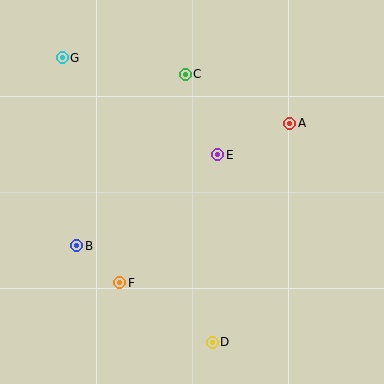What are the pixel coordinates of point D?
Point D is at (212, 342).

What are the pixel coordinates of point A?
Point A is at (290, 123).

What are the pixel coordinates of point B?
Point B is at (77, 246).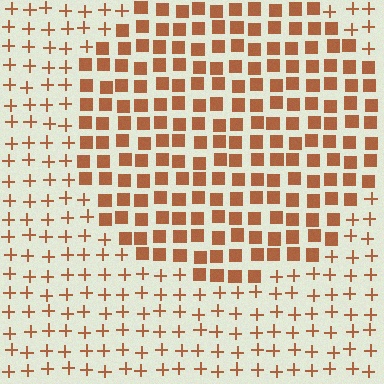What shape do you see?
I see a circle.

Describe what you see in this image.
The image is filled with small brown elements arranged in a uniform grid. A circle-shaped region contains squares, while the surrounding area contains plus signs. The boundary is defined purely by the change in element shape.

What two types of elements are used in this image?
The image uses squares inside the circle region and plus signs outside it.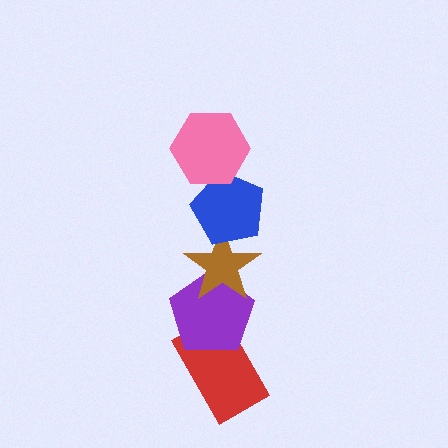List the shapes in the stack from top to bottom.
From top to bottom: the pink hexagon, the blue pentagon, the brown star, the purple pentagon, the red rectangle.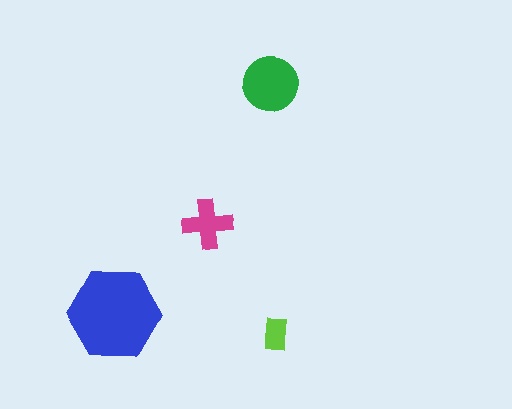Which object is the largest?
The blue hexagon.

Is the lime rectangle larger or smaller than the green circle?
Smaller.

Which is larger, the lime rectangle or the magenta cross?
The magenta cross.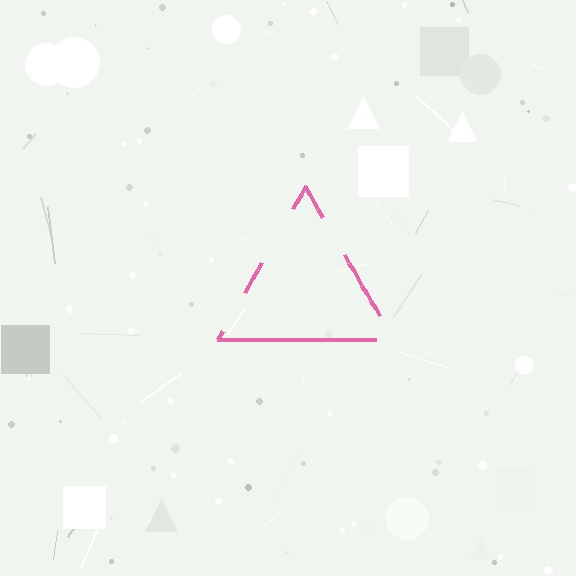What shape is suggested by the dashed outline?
The dashed outline suggests a triangle.